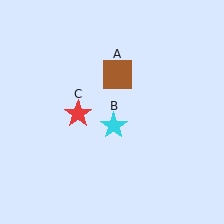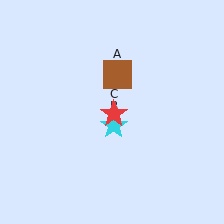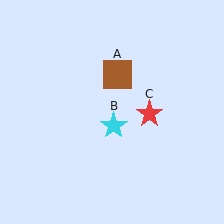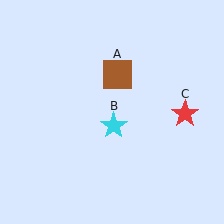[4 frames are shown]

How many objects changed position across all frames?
1 object changed position: red star (object C).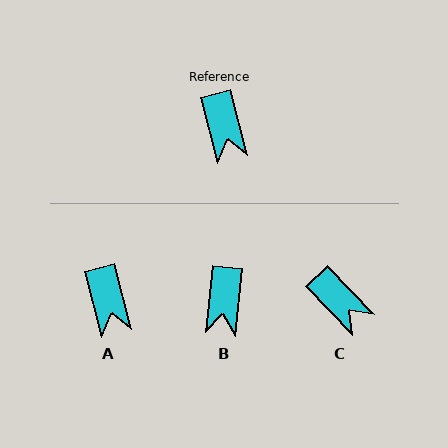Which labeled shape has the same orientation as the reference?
A.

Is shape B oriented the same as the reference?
No, it is off by about 20 degrees.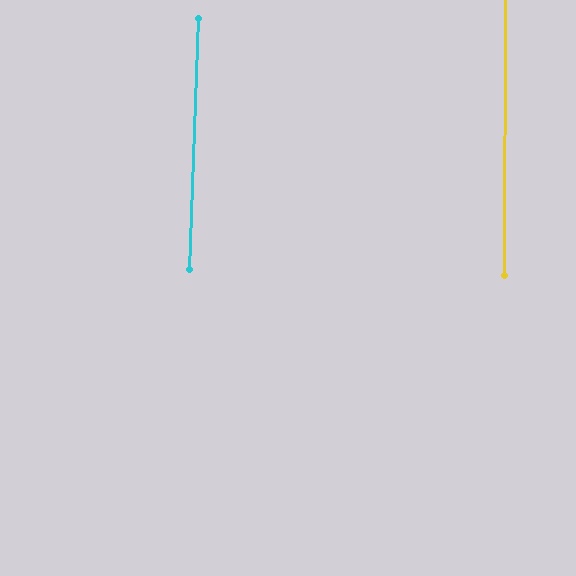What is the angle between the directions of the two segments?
Approximately 2 degrees.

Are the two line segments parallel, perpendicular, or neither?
Parallel — their directions differ by only 1.9°.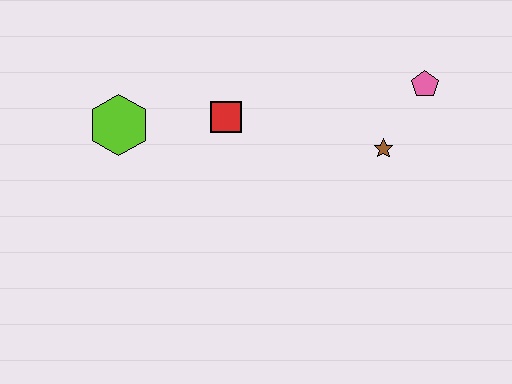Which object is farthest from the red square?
The pink pentagon is farthest from the red square.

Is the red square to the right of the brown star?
No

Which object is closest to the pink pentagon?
The brown star is closest to the pink pentagon.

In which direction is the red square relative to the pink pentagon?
The red square is to the left of the pink pentagon.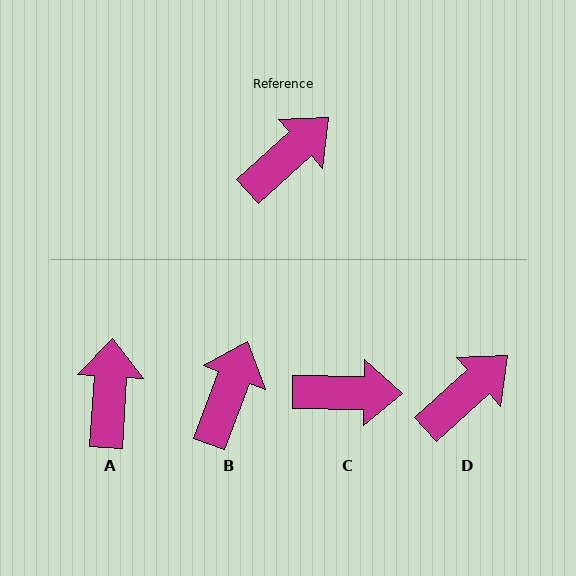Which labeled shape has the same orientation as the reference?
D.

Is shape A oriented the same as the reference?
No, it is off by about 44 degrees.